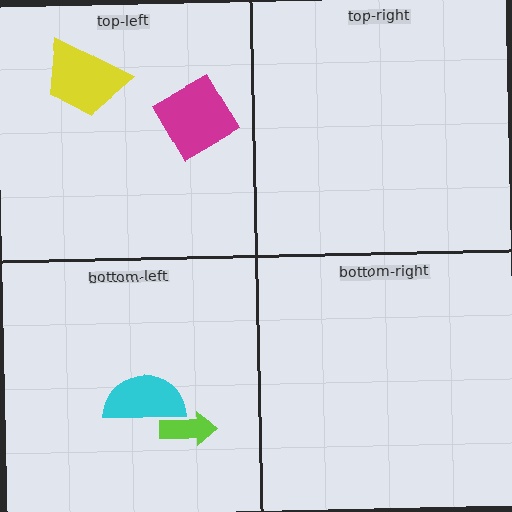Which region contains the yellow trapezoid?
The top-left region.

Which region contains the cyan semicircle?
The bottom-left region.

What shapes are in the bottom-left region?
The lime arrow, the cyan semicircle.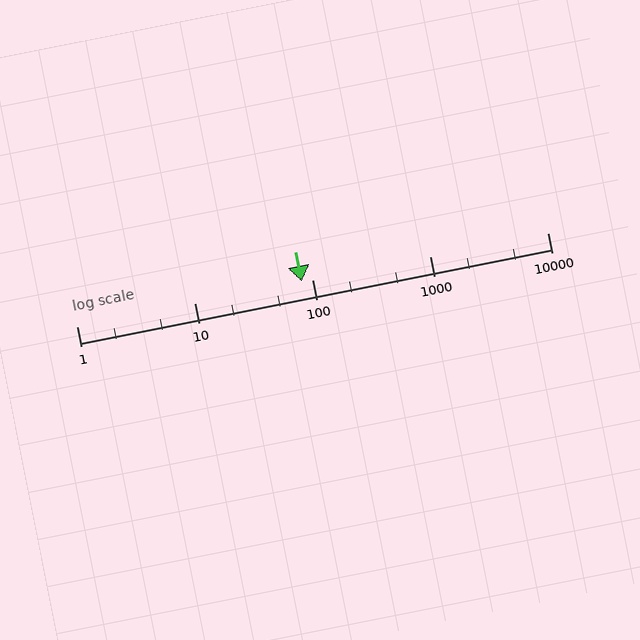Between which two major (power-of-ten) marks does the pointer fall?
The pointer is between 10 and 100.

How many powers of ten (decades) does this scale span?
The scale spans 4 decades, from 1 to 10000.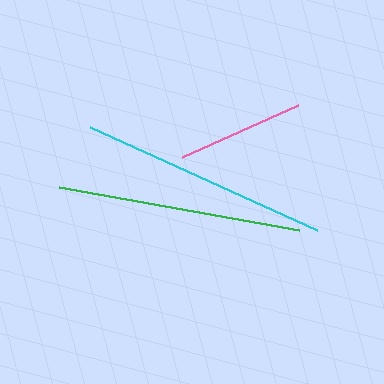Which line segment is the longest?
The cyan line is the longest at approximately 249 pixels.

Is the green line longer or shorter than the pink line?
The green line is longer than the pink line.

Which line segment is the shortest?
The pink line is the shortest at approximately 127 pixels.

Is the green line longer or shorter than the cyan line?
The cyan line is longer than the green line.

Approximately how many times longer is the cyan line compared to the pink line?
The cyan line is approximately 2.0 times the length of the pink line.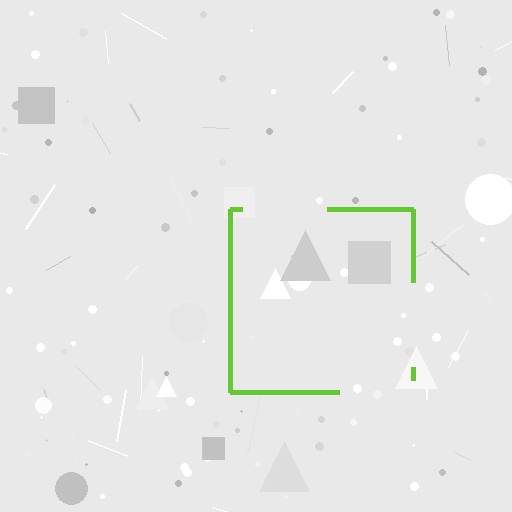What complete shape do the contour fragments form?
The contour fragments form a square.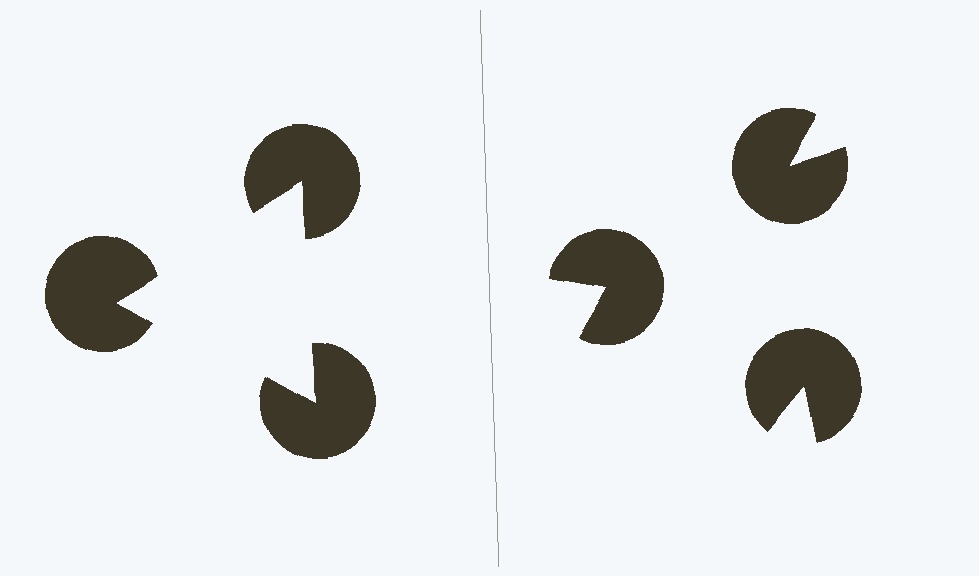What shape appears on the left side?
An illusory triangle.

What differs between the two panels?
The pac-man discs are positioned identically on both sides; only the wedge orientations differ. On the left they align to a triangle; on the right they are misaligned.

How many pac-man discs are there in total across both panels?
6 — 3 on each side.